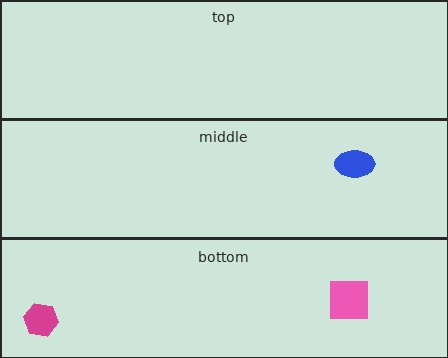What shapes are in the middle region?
The blue ellipse.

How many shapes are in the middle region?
1.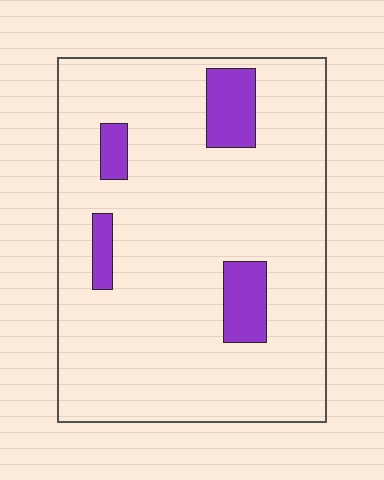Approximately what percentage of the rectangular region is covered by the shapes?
Approximately 10%.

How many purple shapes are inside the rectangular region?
4.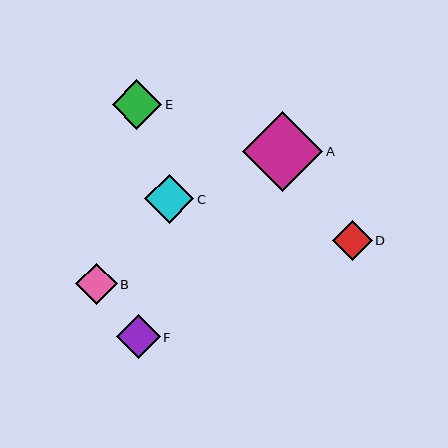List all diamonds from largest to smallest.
From largest to smallest: A, E, C, F, B, D.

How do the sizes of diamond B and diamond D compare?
Diamond B and diamond D are approximately the same size.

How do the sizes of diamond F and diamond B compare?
Diamond F and diamond B are approximately the same size.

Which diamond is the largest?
Diamond A is the largest with a size of approximately 80 pixels.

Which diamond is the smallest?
Diamond D is the smallest with a size of approximately 39 pixels.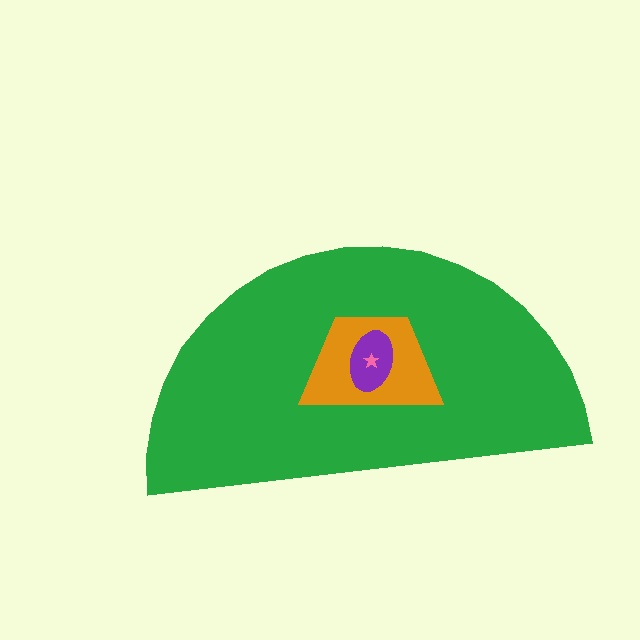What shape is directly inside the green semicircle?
The orange trapezoid.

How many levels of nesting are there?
4.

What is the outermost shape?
The green semicircle.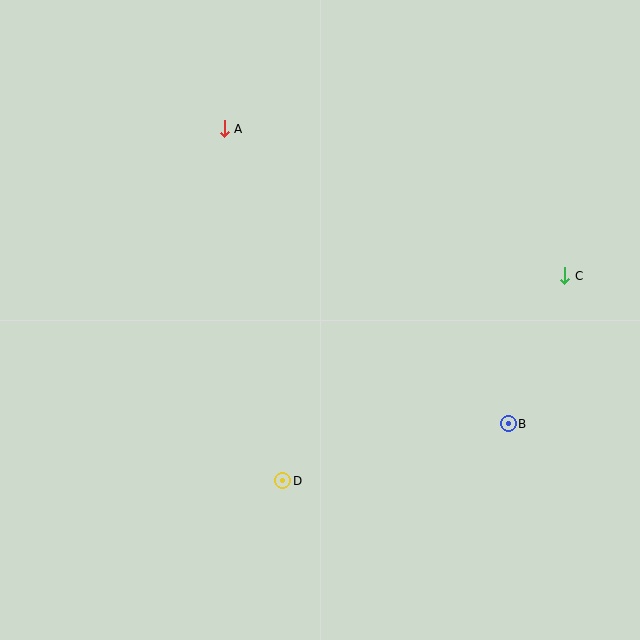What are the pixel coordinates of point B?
Point B is at (508, 424).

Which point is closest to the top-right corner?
Point C is closest to the top-right corner.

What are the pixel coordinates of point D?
Point D is at (283, 481).